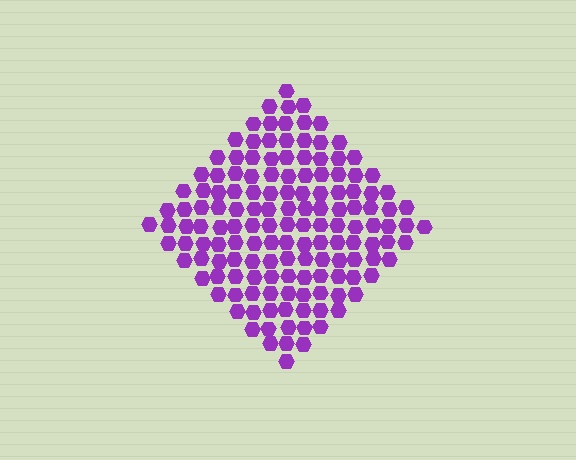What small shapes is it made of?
It is made of small hexagons.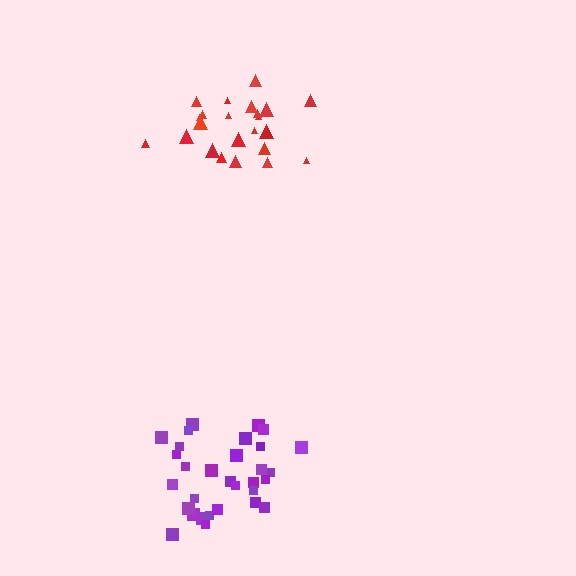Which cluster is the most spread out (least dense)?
Purple.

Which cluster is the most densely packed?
Red.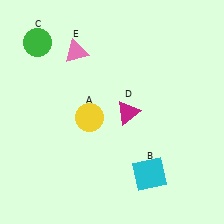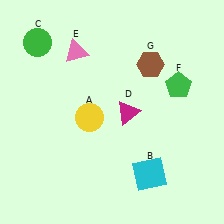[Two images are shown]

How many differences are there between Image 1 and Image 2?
There are 2 differences between the two images.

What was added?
A green pentagon (F), a brown hexagon (G) were added in Image 2.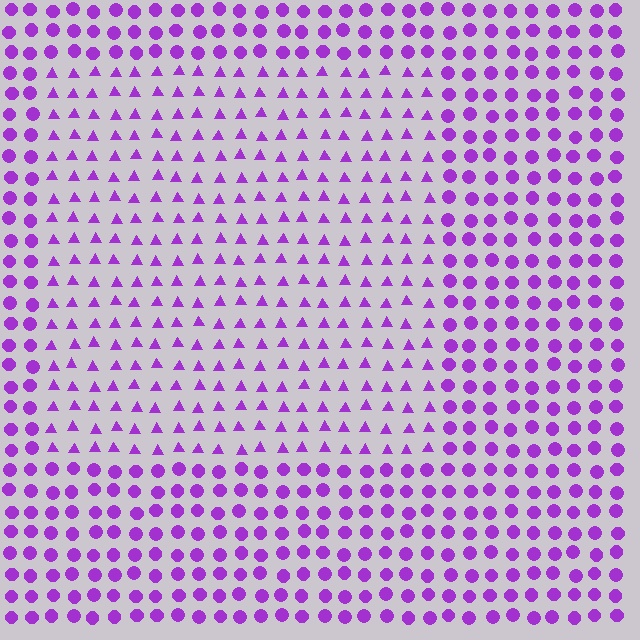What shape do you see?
I see a rectangle.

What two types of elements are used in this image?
The image uses triangles inside the rectangle region and circles outside it.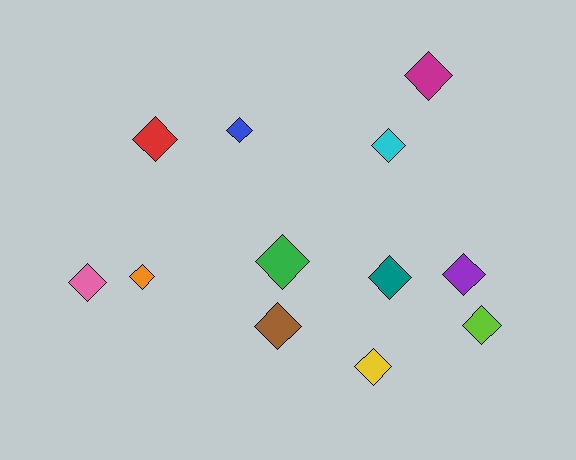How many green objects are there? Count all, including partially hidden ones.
There is 1 green object.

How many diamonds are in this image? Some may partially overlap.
There are 12 diamonds.